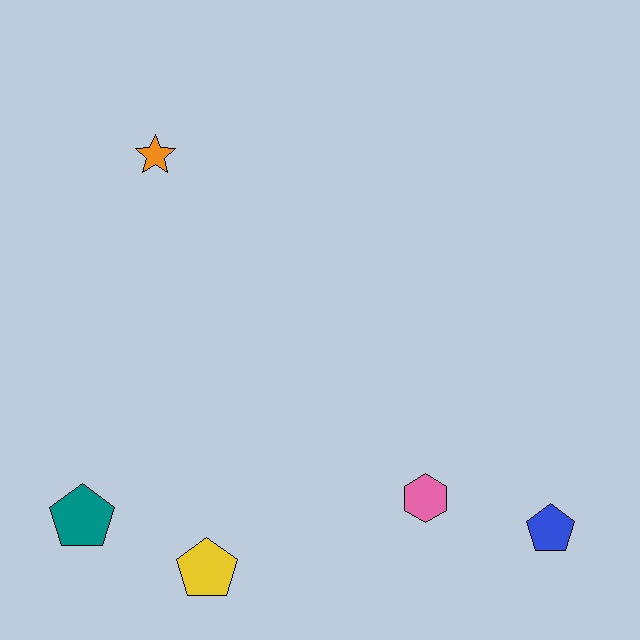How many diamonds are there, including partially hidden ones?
There are no diamonds.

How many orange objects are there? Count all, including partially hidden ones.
There is 1 orange object.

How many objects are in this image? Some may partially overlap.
There are 5 objects.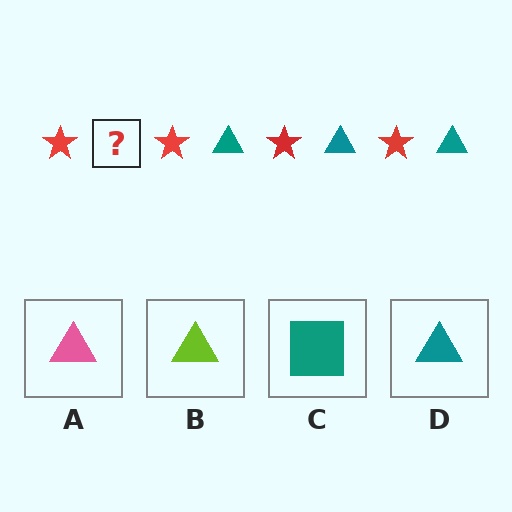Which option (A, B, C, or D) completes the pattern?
D.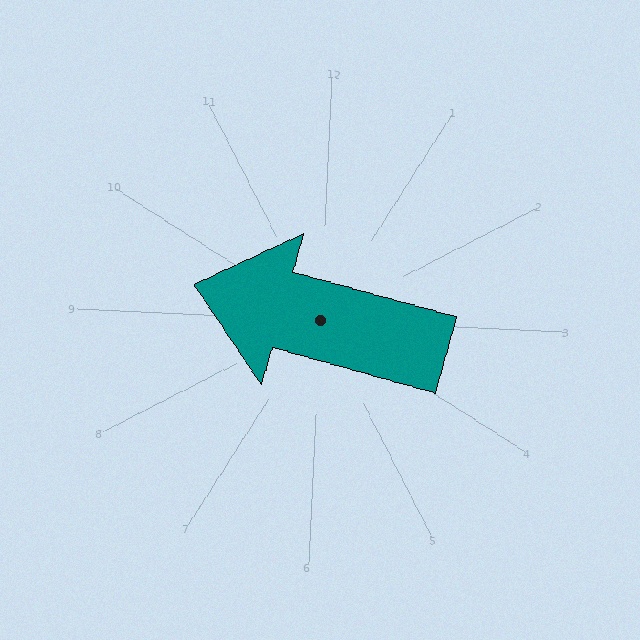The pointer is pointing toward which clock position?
Roughly 9 o'clock.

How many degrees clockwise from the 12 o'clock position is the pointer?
Approximately 283 degrees.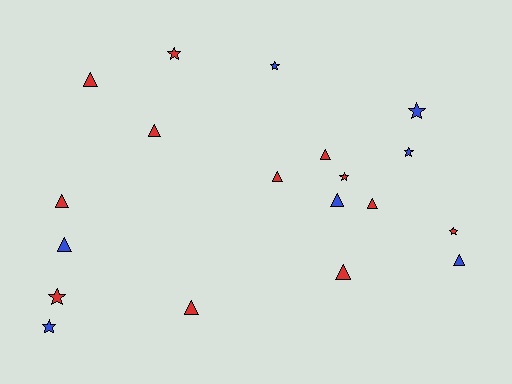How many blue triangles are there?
There are 3 blue triangles.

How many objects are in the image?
There are 19 objects.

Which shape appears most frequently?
Triangle, with 11 objects.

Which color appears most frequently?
Red, with 12 objects.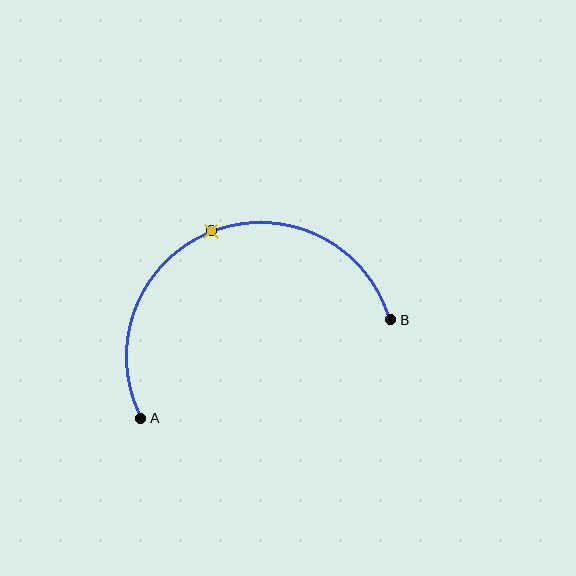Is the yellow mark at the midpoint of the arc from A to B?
Yes. The yellow mark lies on the arc at equal arc-length from both A and B — it is the arc midpoint.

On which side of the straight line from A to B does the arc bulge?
The arc bulges above the straight line connecting A and B.